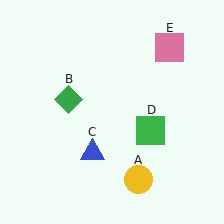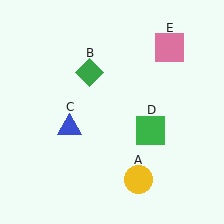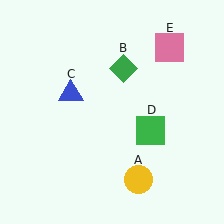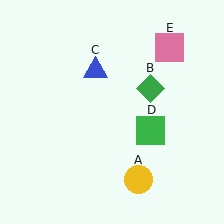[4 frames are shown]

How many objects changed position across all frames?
2 objects changed position: green diamond (object B), blue triangle (object C).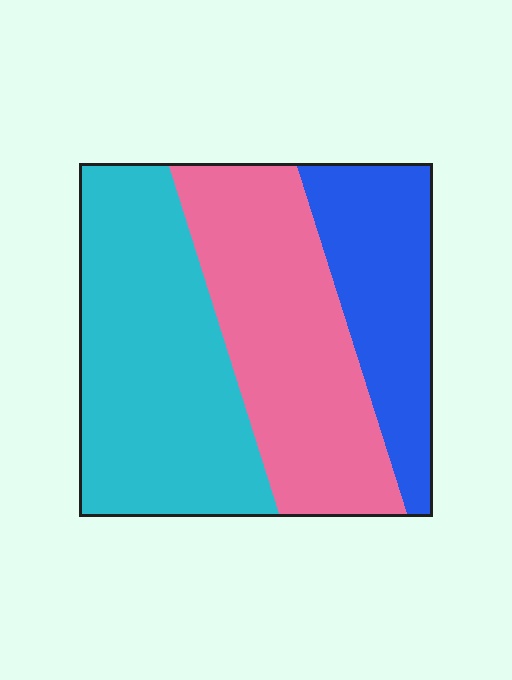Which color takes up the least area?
Blue, at roughly 25%.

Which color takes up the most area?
Cyan, at roughly 40%.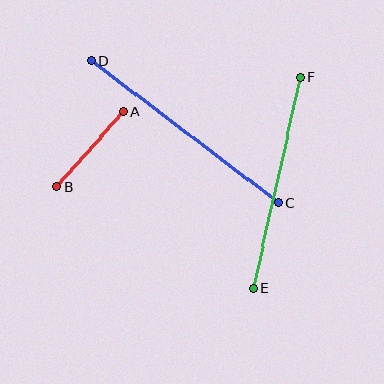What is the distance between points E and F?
The distance is approximately 217 pixels.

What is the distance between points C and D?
The distance is approximately 235 pixels.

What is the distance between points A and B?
The distance is approximately 101 pixels.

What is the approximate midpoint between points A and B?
The midpoint is at approximately (90, 149) pixels.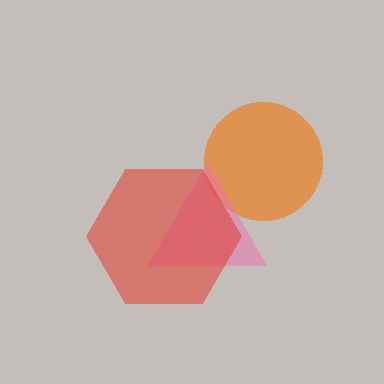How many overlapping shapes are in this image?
There are 3 overlapping shapes in the image.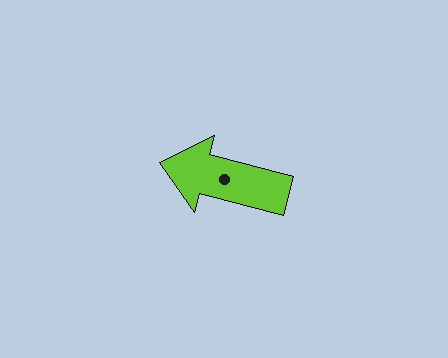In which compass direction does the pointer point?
West.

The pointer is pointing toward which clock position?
Roughly 9 o'clock.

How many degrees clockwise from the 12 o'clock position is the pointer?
Approximately 285 degrees.